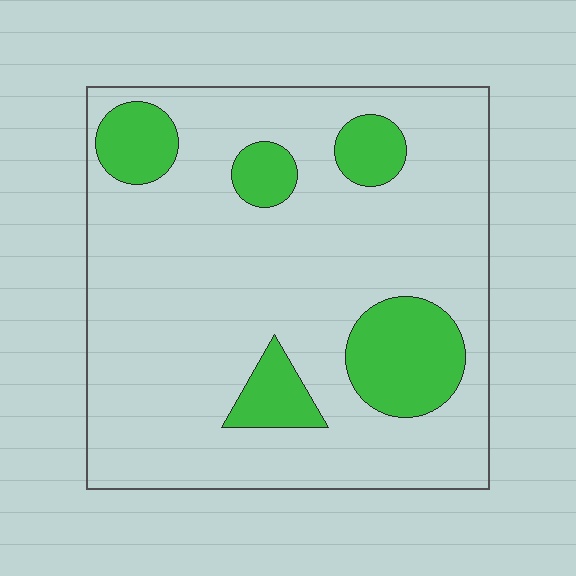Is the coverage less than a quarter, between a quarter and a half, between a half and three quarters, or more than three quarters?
Less than a quarter.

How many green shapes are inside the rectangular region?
5.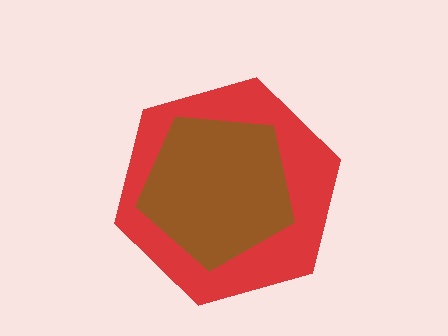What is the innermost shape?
The brown pentagon.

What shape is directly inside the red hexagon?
The brown pentagon.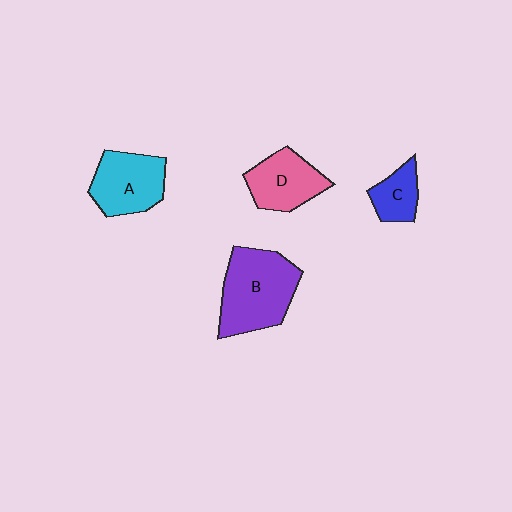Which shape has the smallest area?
Shape C (blue).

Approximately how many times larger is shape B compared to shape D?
Approximately 1.5 times.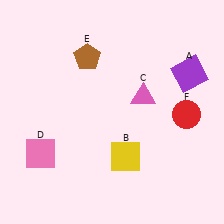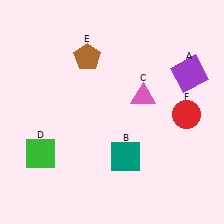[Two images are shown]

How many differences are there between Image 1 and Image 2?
There are 2 differences between the two images.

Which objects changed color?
B changed from yellow to teal. D changed from pink to green.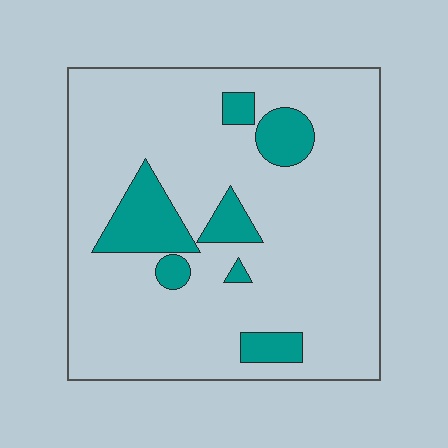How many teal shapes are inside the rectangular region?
7.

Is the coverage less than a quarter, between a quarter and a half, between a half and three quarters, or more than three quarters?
Less than a quarter.